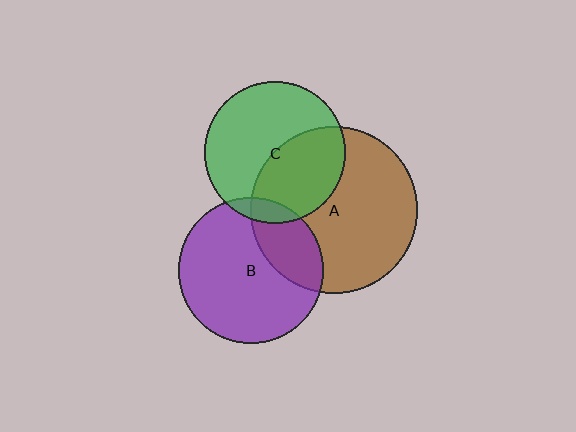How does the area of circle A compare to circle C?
Approximately 1.4 times.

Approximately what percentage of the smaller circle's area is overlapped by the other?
Approximately 10%.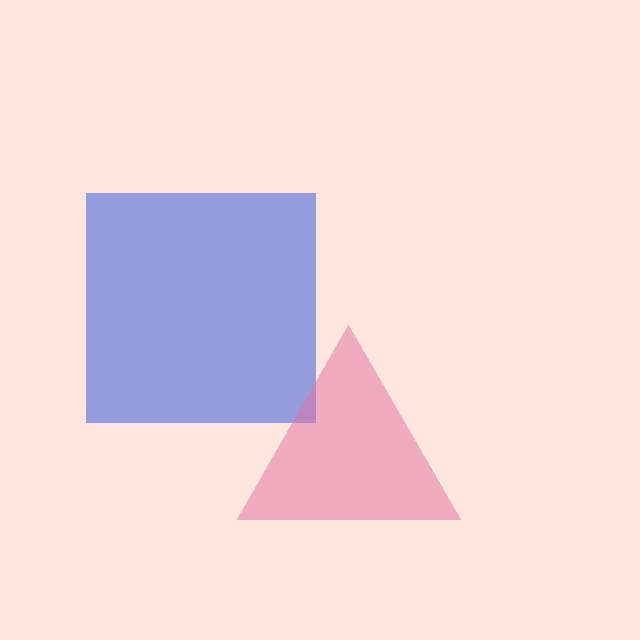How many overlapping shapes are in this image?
There are 2 overlapping shapes in the image.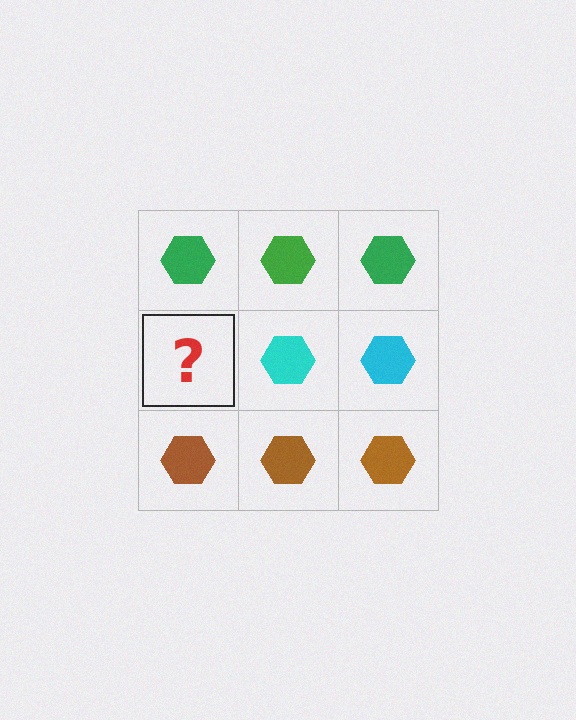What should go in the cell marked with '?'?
The missing cell should contain a cyan hexagon.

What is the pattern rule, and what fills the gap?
The rule is that each row has a consistent color. The gap should be filled with a cyan hexagon.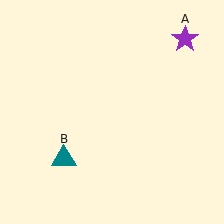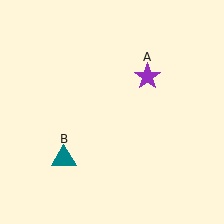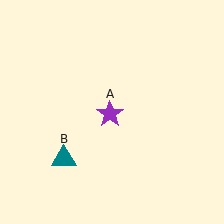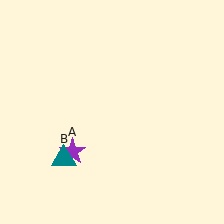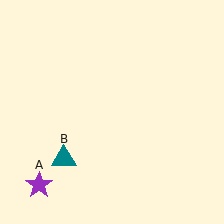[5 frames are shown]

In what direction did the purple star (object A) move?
The purple star (object A) moved down and to the left.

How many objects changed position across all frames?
1 object changed position: purple star (object A).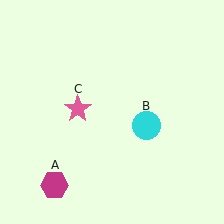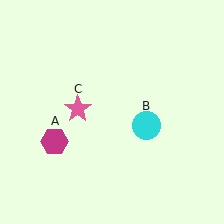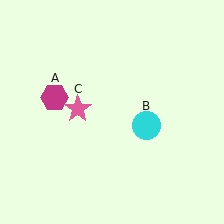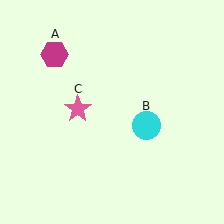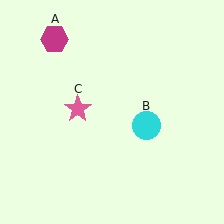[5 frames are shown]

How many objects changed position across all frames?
1 object changed position: magenta hexagon (object A).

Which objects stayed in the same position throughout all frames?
Cyan circle (object B) and pink star (object C) remained stationary.